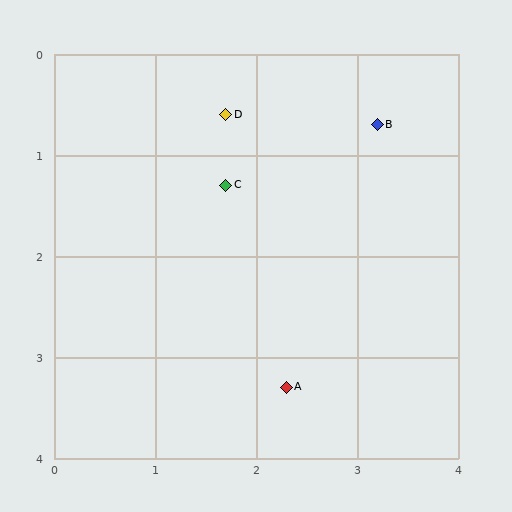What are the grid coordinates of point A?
Point A is at approximately (2.3, 3.3).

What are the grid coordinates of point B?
Point B is at approximately (3.2, 0.7).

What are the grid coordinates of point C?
Point C is at approximately (1.7, 1.3).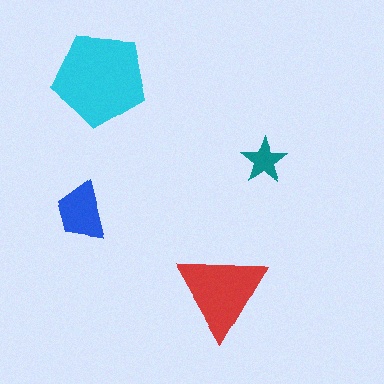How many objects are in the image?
There are 4 objects in the image.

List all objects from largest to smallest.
The cyan pentagon, the red triangle, the blue trapezoid, the teal star.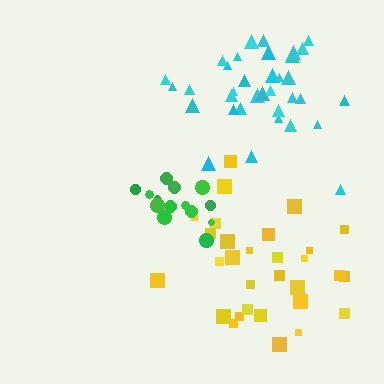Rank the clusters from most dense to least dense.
green, cyan, yellow.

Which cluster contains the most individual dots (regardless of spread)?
Cyan (35).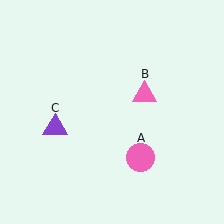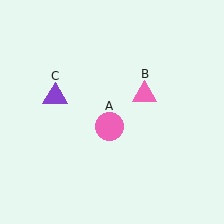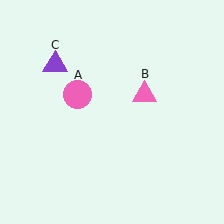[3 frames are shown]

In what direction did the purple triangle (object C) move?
The purple triangle (object C) moved up.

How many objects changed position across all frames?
2 objects changed position: pink circle (object A), purple triangle (object C).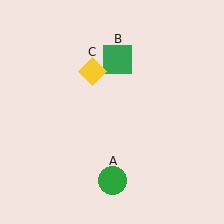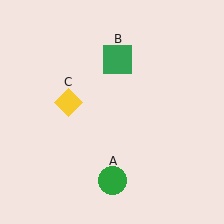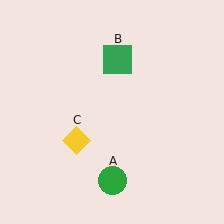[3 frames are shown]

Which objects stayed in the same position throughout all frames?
Green circle (object A) and green square (object B) remained stationary.